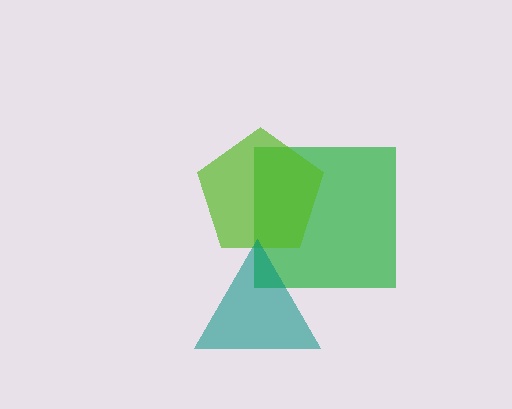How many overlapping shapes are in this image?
There are 3 overlapping shapes in the image.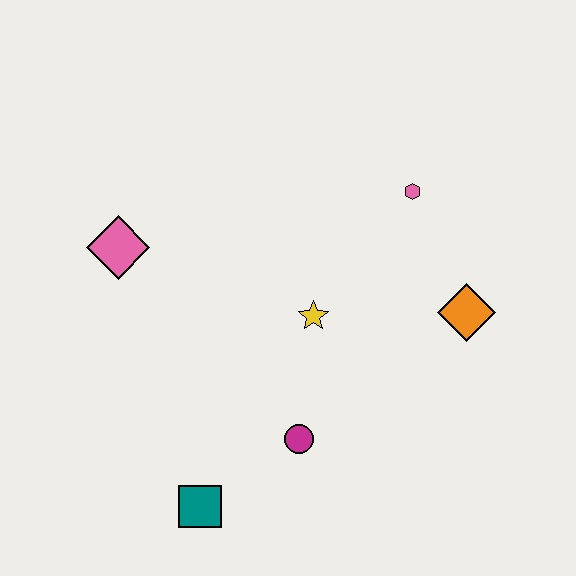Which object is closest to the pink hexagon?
The orange diamond is closest to the pink hexagon.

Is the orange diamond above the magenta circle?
Yes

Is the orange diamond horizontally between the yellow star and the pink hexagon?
No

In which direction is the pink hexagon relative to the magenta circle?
The pink hexagon is above the magenta circle.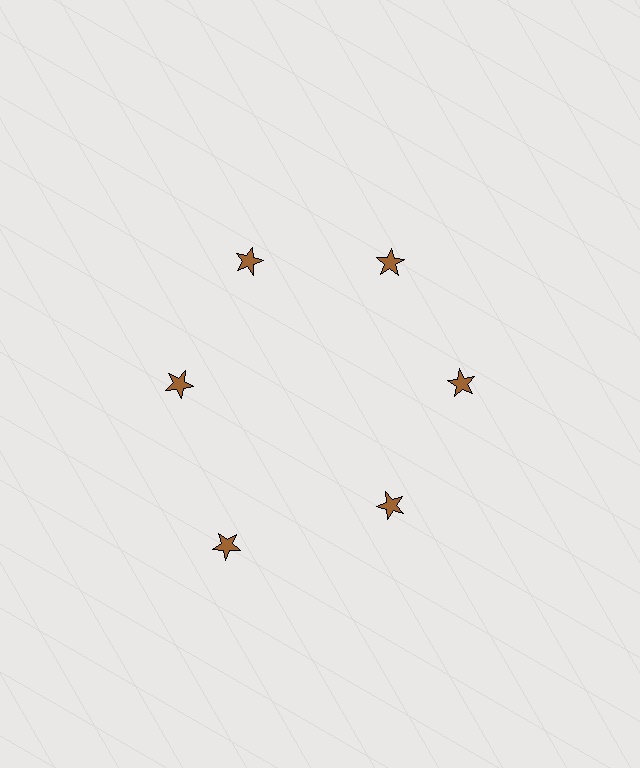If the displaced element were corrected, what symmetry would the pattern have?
It would have 6-fold rotational symmetry — the pattern would map onto itself every 60 degrees.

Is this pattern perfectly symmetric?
No. The 6 brown stars are arranged in a ring, but one element near the 7 o'clock position is pushed outward from the center, breaking the 6-fold rotational symmetry.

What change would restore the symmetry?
The symmetry would be restored by moving it inward, back onto the ring so that all 6 stars sit at equal angles and equal distance from the center.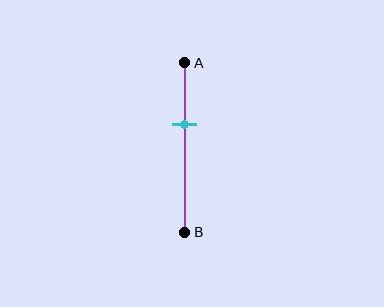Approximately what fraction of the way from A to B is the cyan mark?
The cyan mark is approximately 35% of the way from A to B.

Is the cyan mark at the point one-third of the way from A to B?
No, the mark is at about 35% from A, not at the 33% one-third point.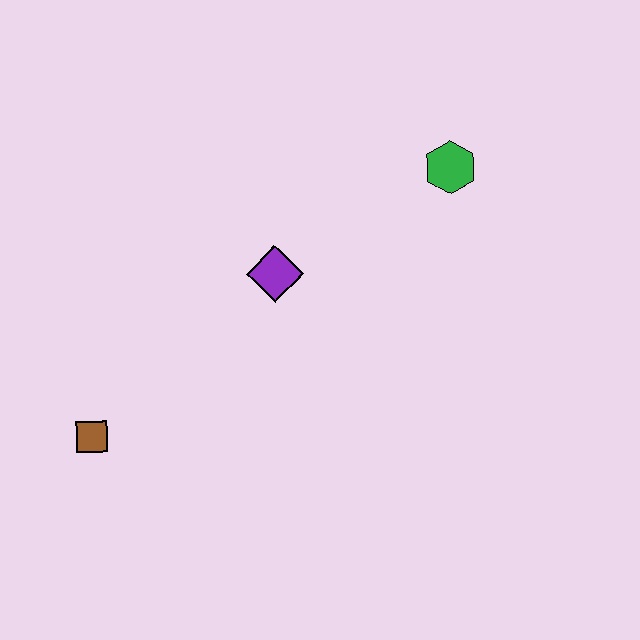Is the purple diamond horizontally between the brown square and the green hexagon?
Yes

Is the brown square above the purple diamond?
No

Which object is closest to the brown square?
The purple diamond is closest to the brown square.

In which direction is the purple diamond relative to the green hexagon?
The purple diamond is to the left of the green hexagon.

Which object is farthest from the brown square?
The green hexagon is farthest from the brown square.